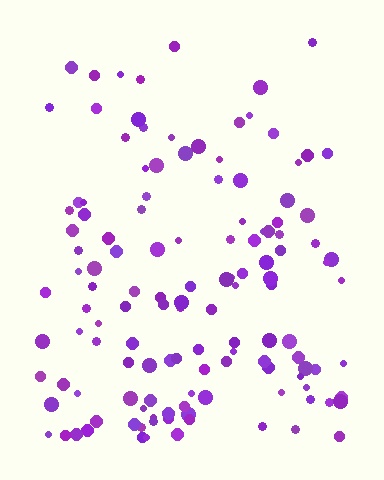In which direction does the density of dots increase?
From top to bottom, with the bottom side densest.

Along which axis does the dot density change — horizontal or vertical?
Vertical.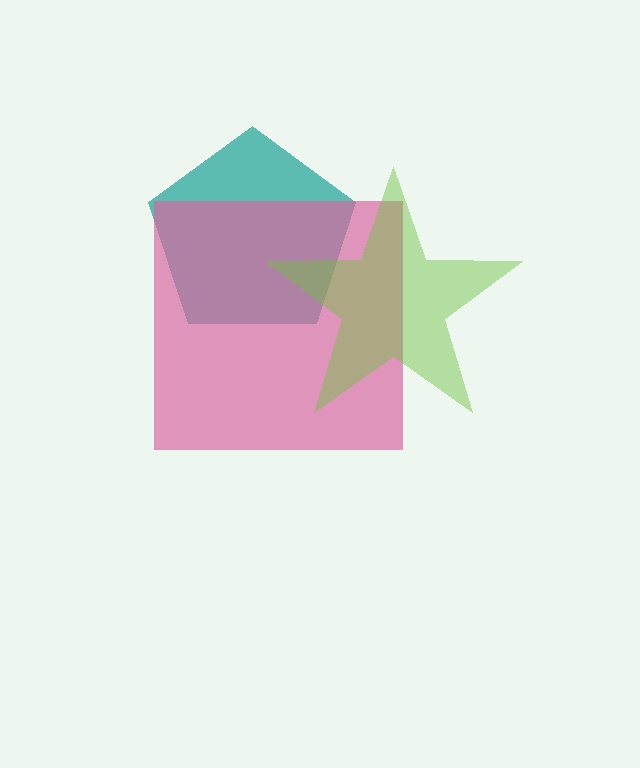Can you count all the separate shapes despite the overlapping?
Yes, there are 3 separate shapes.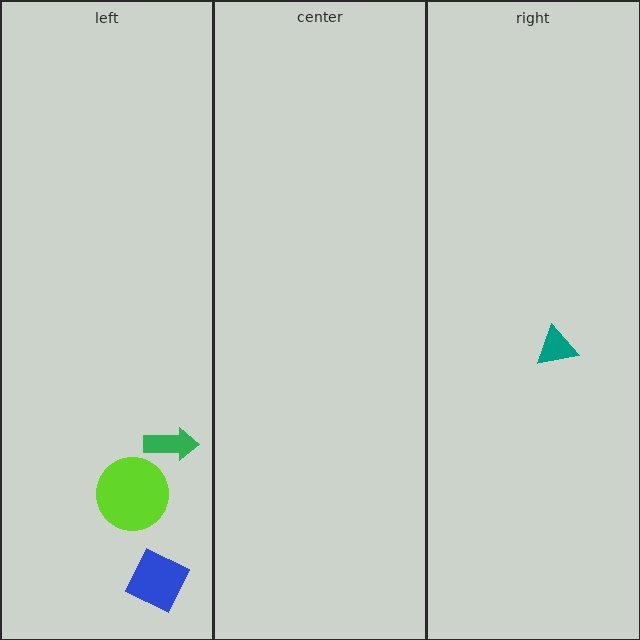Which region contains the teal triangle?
The right region.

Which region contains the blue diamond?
The left region.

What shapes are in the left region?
The green arrow, the blue diamond, the lime circle.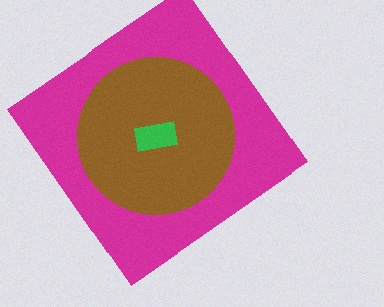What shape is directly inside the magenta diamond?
The brown circle.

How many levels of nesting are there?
3.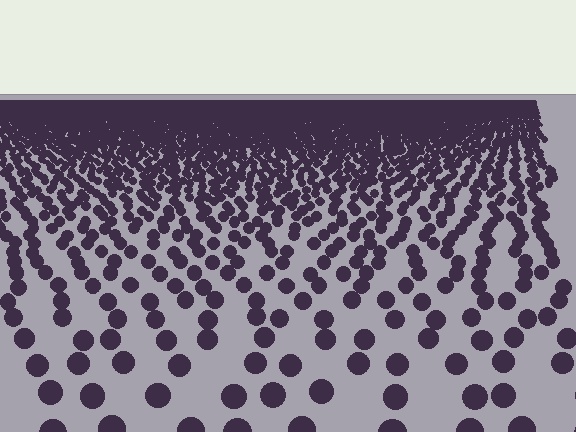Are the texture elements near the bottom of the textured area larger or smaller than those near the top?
Larger. Near the bottom, elements are closer to the viewer and appear at a bigger on-screen size.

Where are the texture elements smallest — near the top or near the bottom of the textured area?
Near the top.